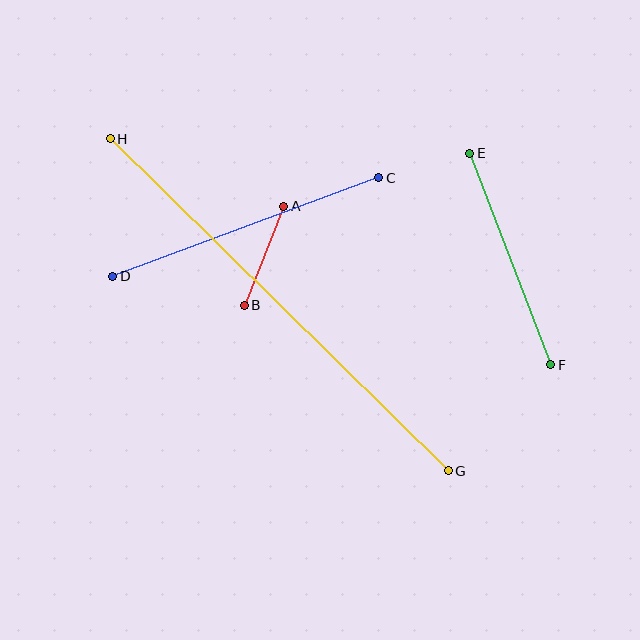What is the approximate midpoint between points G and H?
The midpoint is at approximately (279, 305) pixels.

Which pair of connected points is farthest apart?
Points G and H are farthest apart.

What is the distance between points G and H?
The distance is approximately 474 pixels.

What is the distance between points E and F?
The distance is approximately 226 pixels.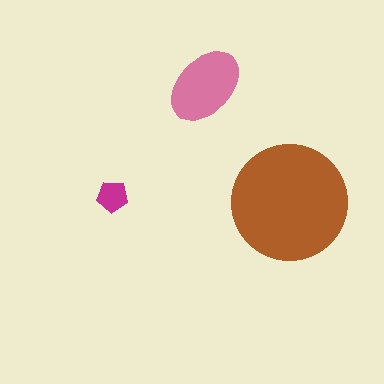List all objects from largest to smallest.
The brown circle, the pink ellipse, the magenta pentagon.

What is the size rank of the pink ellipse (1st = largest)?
2nd.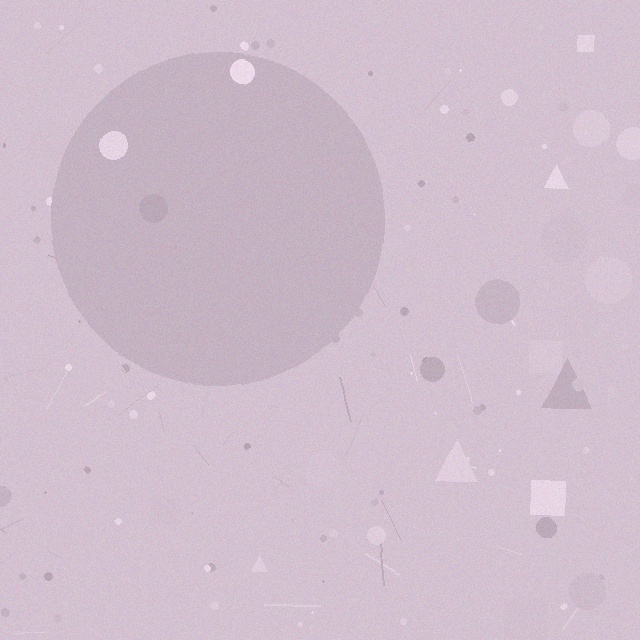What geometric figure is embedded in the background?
A circle is embedded in the background.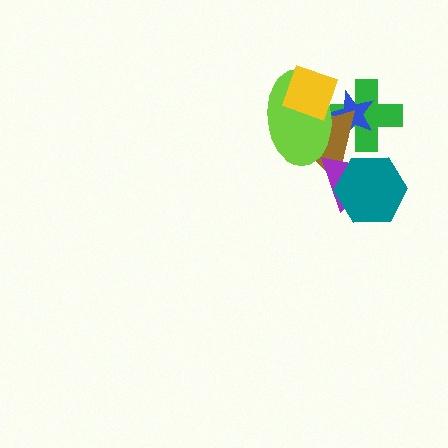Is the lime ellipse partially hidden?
Yes, it is partially covered by another shape.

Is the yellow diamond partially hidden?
No, no other shape covers it.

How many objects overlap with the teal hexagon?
2 objects overlap with the teal hexagon.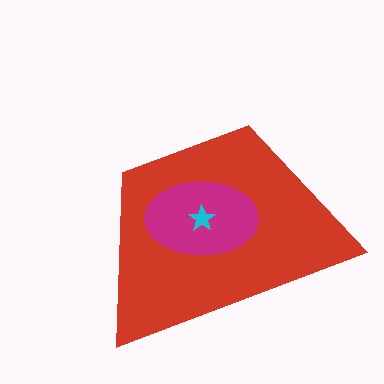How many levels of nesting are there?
3.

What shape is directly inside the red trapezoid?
The magenta ellipse.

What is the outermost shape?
The red trapezoid.